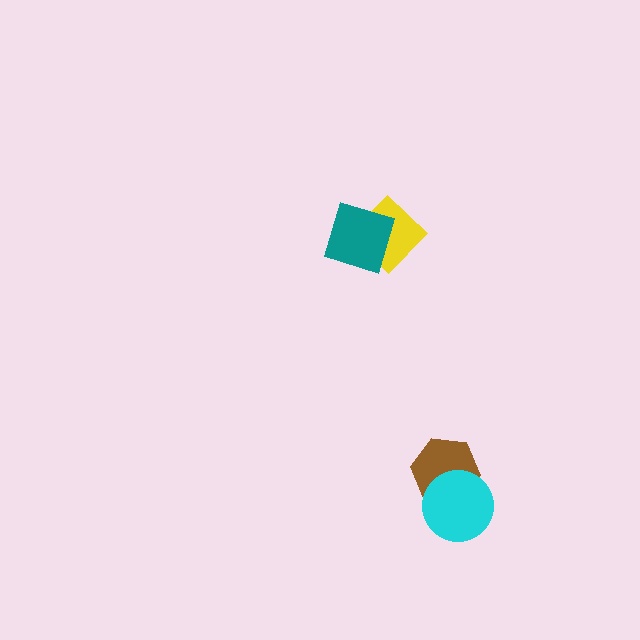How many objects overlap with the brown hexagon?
1 object overlaps with the brown hexagon.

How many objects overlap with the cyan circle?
1 object overlaps with the cyan circle.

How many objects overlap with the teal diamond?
1 object overlaps with the teal diamond.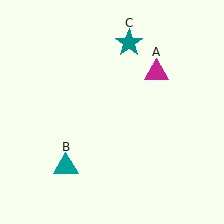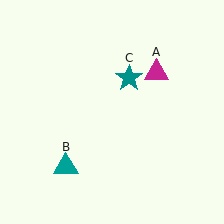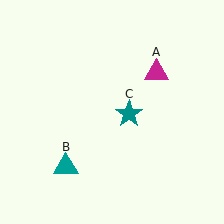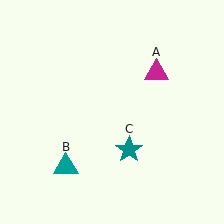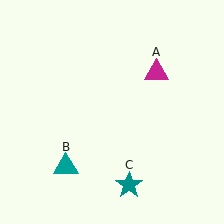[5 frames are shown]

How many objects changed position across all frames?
1 object changed position: teal star (object C).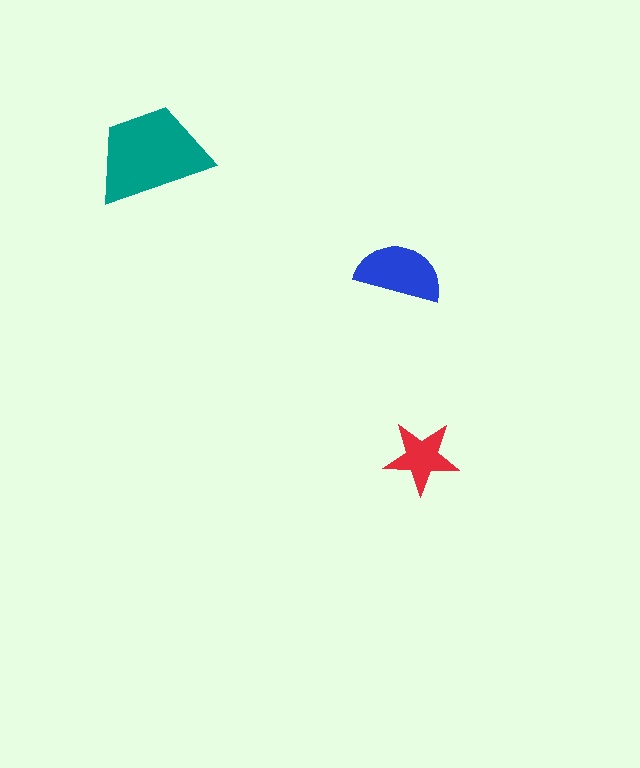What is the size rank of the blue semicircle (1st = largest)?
2nd.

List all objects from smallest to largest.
The red star, the blue semicircle, the teal trapezoid.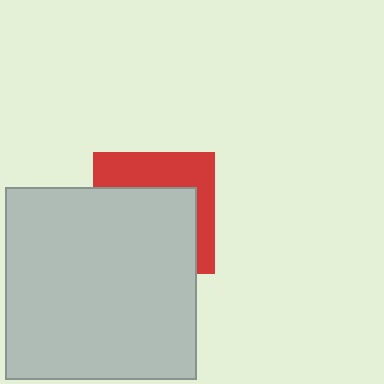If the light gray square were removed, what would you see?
You would see the complete red square.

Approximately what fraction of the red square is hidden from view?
Roughly 60% of the red square is hidden behind the light gray square.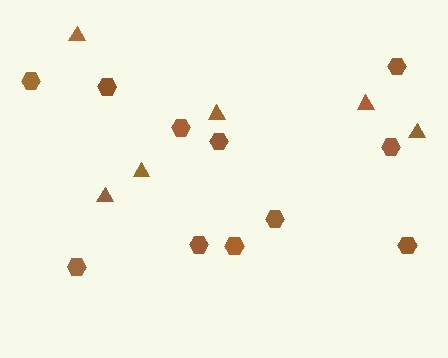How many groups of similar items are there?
There are 2 groups: one group of triangles (6) and one group of hexagons (11).